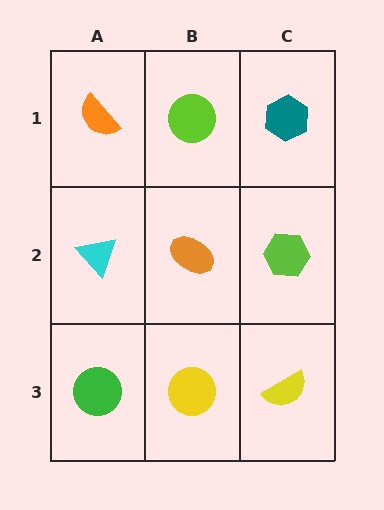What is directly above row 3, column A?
A cyan triangle.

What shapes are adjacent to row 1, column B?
An orange ellipse (row 2, column B), an orange semicircle (row 1, column A), a teal hexagon (row 1, column C).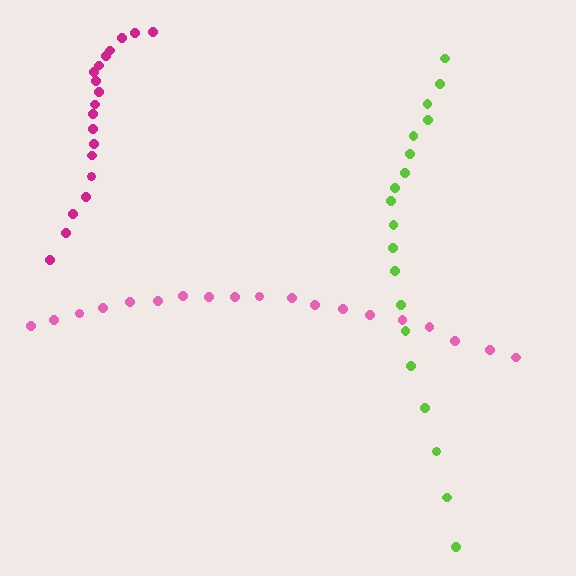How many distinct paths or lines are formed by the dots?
There are 3 distinct paths.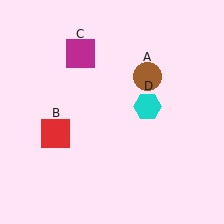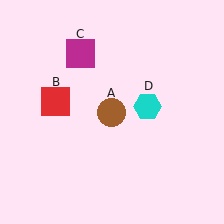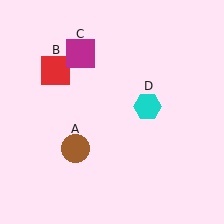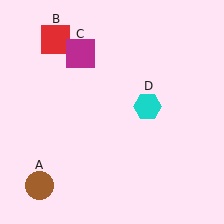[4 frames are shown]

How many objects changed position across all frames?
2 objects changed position: brown circle (object A), red square (object B).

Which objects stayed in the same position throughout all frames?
Magenta square (object C) and cyan hexagon (object D) remained stationary.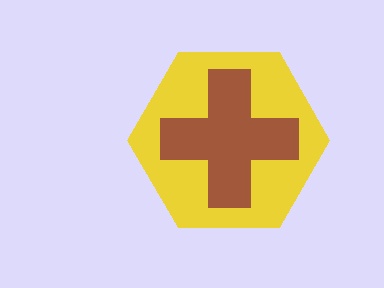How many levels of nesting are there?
2.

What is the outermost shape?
The yellow hexagon.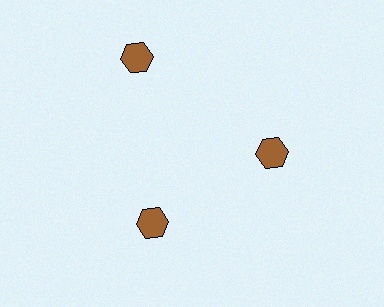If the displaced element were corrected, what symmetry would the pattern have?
It would have 3-fold rotational symmetry — the pattern would map onto itself every 120 degrees.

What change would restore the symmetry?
The symmetry would be restored by moving it inward, back onto the ring so that all 3 hexagons sit at equal angles and equal distance from the center.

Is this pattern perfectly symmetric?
No. The 3 brown hexagons are arranged in a ring, but one element near the 11 o'clock position is pushed outward from the center, breaking the 3-fold rotational symmetry.